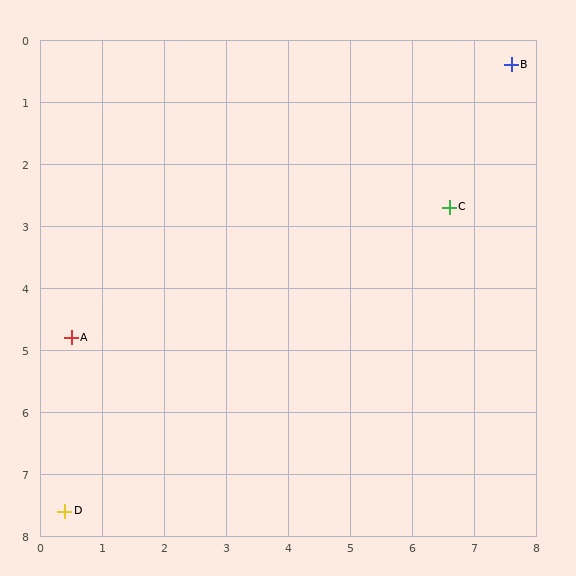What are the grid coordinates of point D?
Point D is at approximately (0.4, 7.6).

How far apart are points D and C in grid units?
Points D and C are about 7.9 grid units apart.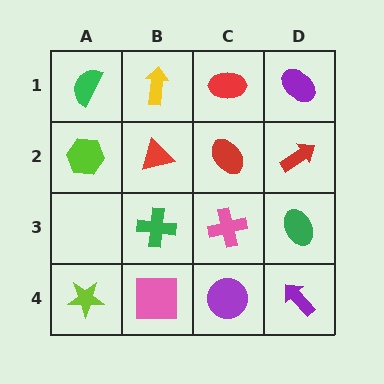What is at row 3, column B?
A green cross.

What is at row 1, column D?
A purple ellipse.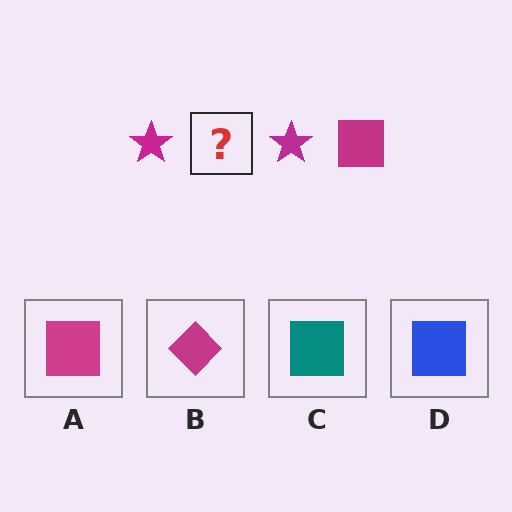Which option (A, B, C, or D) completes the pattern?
A.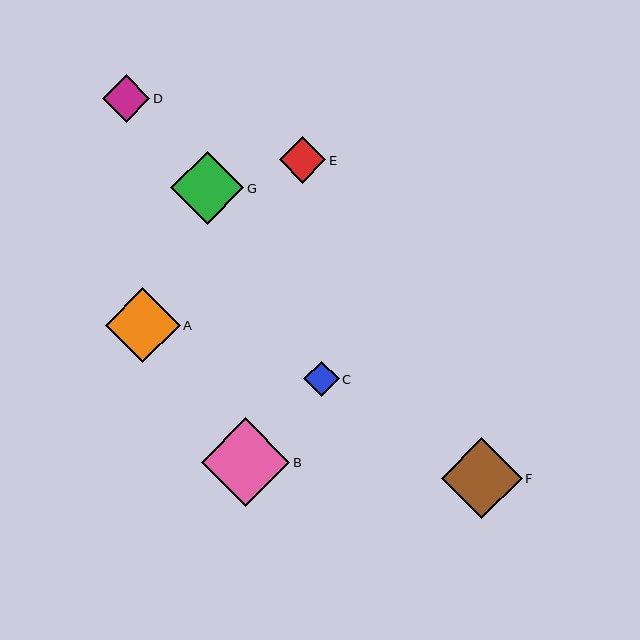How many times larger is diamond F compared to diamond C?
Diamond F is approximately 2.3 times the size of diamond C.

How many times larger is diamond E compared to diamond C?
Diamond E is approximately 1.3 times the size of diamond C.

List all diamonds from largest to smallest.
From largest to smallest: B, F, A, G, D, E, C.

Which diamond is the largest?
Diamond B is the largest with a size of approximately 89 pixels.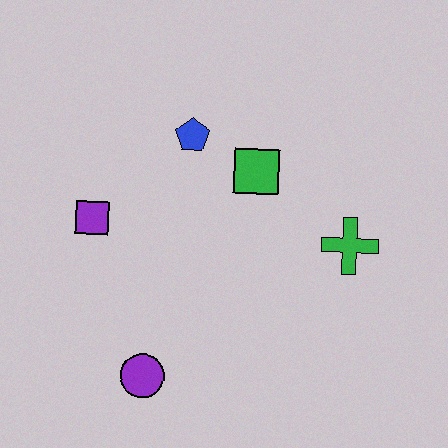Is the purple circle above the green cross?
No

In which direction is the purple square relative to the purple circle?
The purple square is above the purple circle.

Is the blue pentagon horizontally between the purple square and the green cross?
Yes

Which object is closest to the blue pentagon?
The green square is closest to the blue pentagon.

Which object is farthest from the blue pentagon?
The purple circle is farthest from the blue pentagon.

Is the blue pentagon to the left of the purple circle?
No